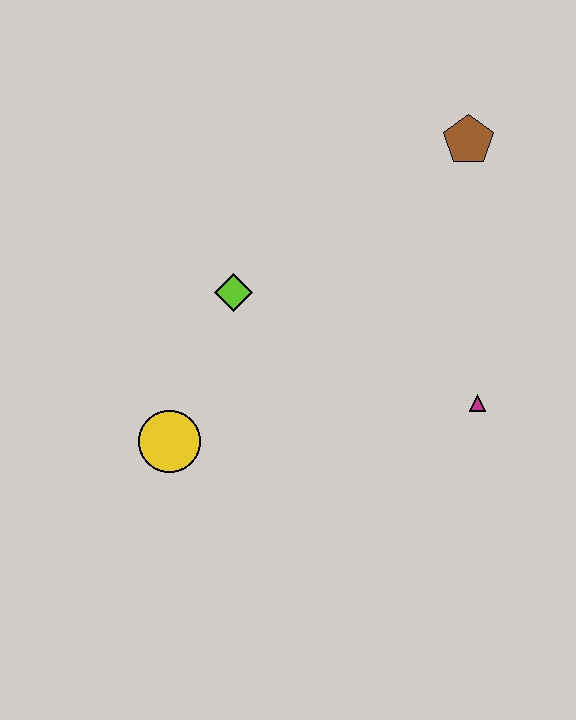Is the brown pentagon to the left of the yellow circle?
No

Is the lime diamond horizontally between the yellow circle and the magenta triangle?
Yes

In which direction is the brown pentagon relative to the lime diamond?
The brown pentagon is to the right of the lime diamond.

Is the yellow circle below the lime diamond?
Yes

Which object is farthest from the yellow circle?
The brown pentagon is farthest from the yellow circle.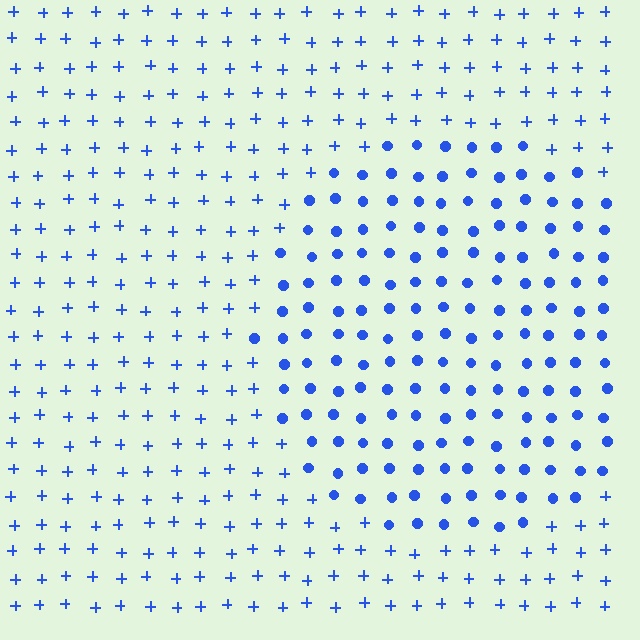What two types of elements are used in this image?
The image uses circles inside the circle region and plus signs outside it.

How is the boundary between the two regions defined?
The boundary is defined by a change in element shape: circles inside vs. plus signs outside. All elements share the same color and spacing.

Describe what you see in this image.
The image is filled with small blue elements arranged in a uniform grid. A circle-shaped region contains circles, while the surrounding area contains plus signs. The boundary is defined purely by the change in element shape.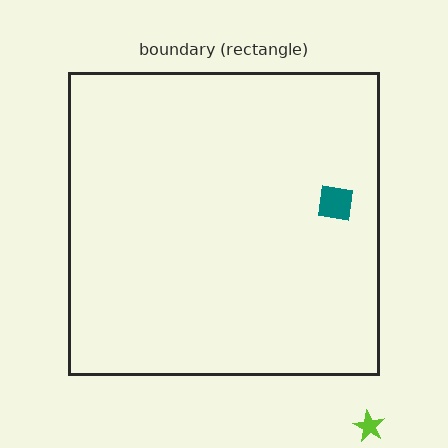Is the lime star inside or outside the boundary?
Outside.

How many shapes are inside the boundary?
1 inside, 1 outside.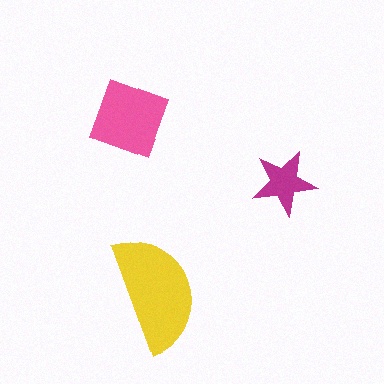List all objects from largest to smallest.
The yellow semicircle, the pink diamond, the magenta star.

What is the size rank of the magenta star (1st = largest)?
3rd.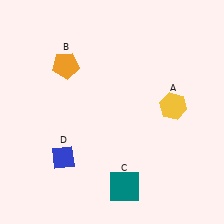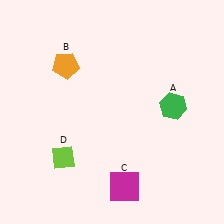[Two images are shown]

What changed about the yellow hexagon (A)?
In Image 1, A is yellow. In Image 2, it changed to green.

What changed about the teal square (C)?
In Image 1, C is teal. In Image 2, it changed to magenta.